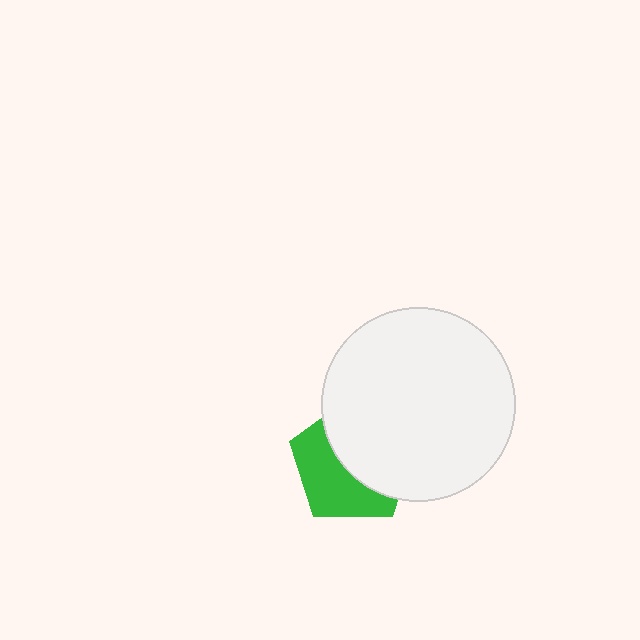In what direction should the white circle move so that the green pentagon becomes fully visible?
The white circle should move toward the upper-right. That is the shortest direction to clear the overlap and leave the green pentagon fully visible.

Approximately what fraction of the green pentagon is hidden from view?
Roughly 53% of the green pentagon is hidden behind the white circle.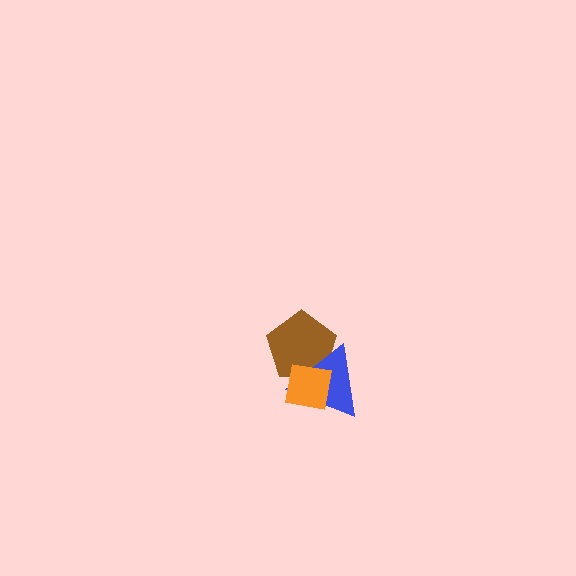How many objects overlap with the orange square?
2 objects overlap with the orange square.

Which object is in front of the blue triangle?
The orange square is in front of the blue triangle.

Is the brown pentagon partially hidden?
Yes, it is partially covered by another shape.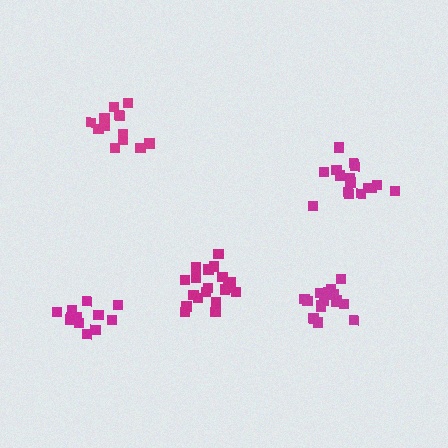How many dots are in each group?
Group 1: 17 dots, Group 2: 13 dots, Group 3: 13 dots, Group 4: 19 dots, Group 5: 16 dots (78 total).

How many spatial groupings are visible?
There are 5 spatial groupings.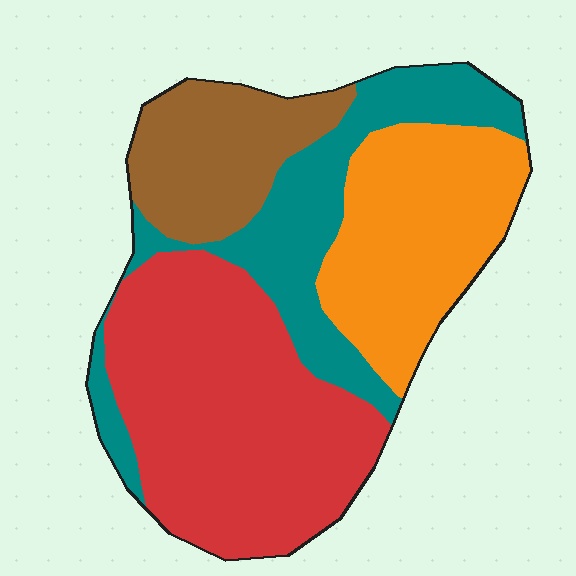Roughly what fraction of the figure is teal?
Teal takes up about one fifth (1/5) of the figure.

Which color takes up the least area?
Brown, at roughly 15%.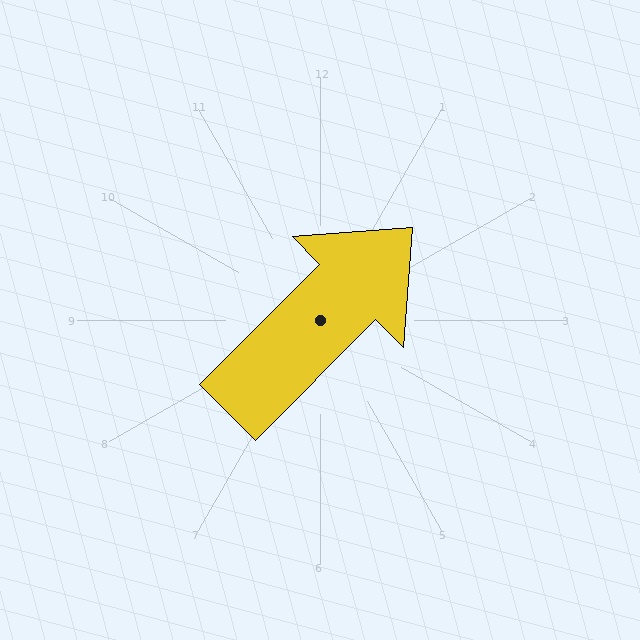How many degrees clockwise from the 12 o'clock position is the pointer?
Approximately 45 degrees.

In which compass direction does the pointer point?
Northeast.